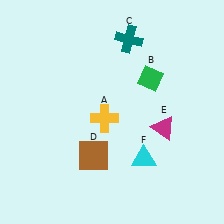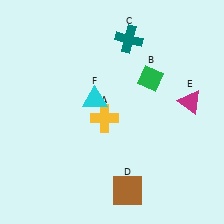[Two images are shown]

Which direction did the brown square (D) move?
The brown square (D) moved down.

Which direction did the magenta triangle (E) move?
The magenta triangle (E) moved up.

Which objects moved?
The objects that moved are: the brown square (D), the magenta triangle (E), the cyan triangle (F).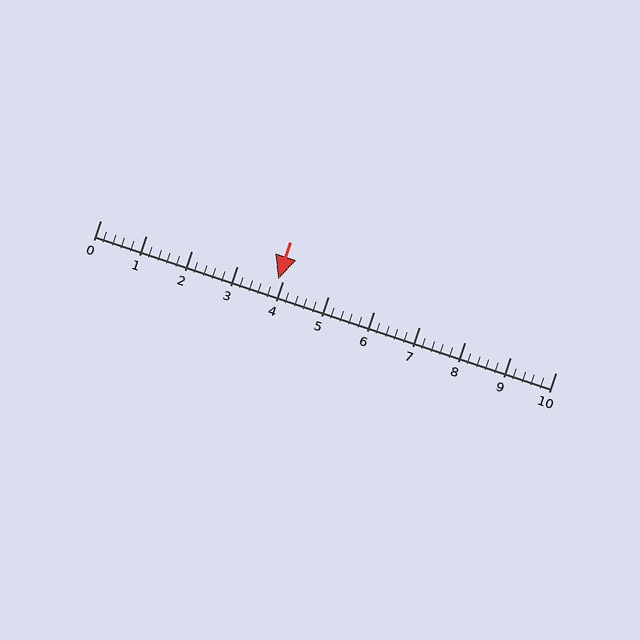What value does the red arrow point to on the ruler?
The red arrow points to approximately 3.9.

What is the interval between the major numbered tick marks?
The major tick marks are spaced 1 units apart.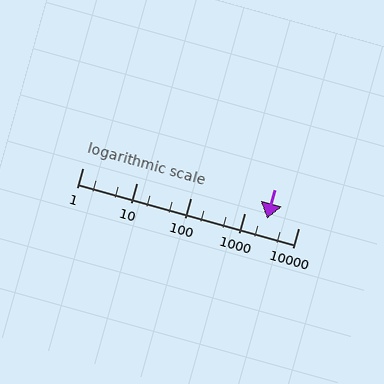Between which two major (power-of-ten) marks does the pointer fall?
The pointer is between 1000 and 10000.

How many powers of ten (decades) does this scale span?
The scale spans 4 decades, from 1 to 10000.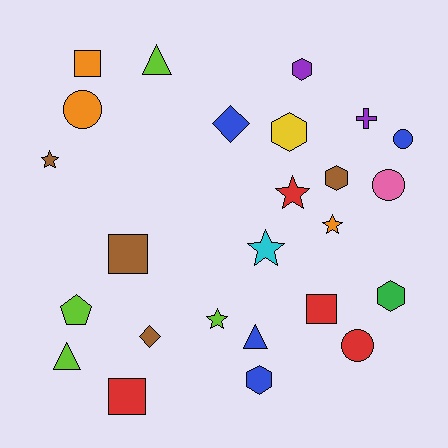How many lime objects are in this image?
There are 4 lime objects.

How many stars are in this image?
There are 5 stars.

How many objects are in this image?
There are 25 objects.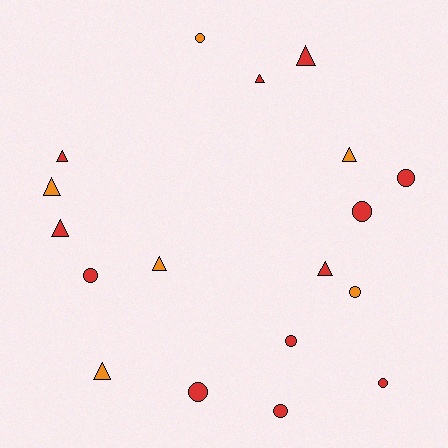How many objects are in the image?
There are 18 objects.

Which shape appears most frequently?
Circle, with 9 objects.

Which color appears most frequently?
Red, with 12 objects.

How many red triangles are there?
There are 5 red triangles.